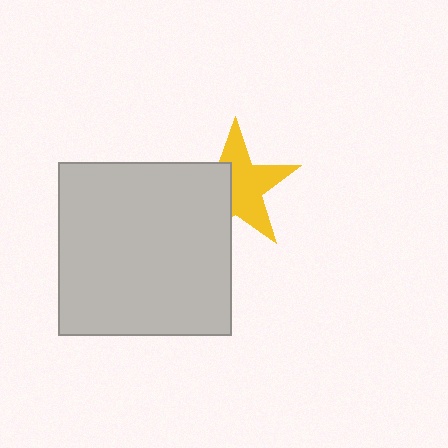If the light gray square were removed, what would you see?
You would see the complete yellow star.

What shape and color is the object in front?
The object in front is a light gray square.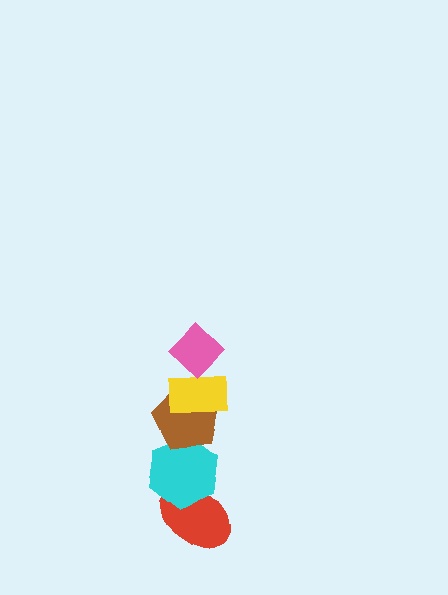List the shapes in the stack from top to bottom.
From top to bottom: the pink diamond, the yellow rectangle, the brown pentagon, the cyan hexagon, the red ellipse.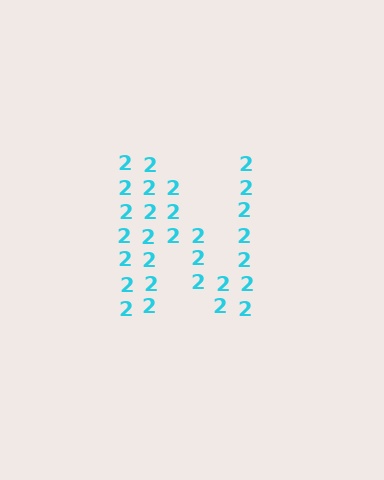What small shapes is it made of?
It is made of small digit 2's.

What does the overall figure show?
The overall figure shows the letter N.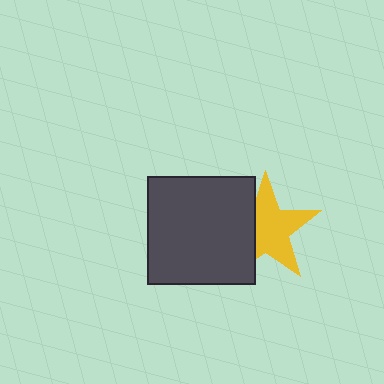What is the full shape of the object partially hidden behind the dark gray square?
The partially hidden object is a yellow star.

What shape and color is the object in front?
The object in front is a dark gray square.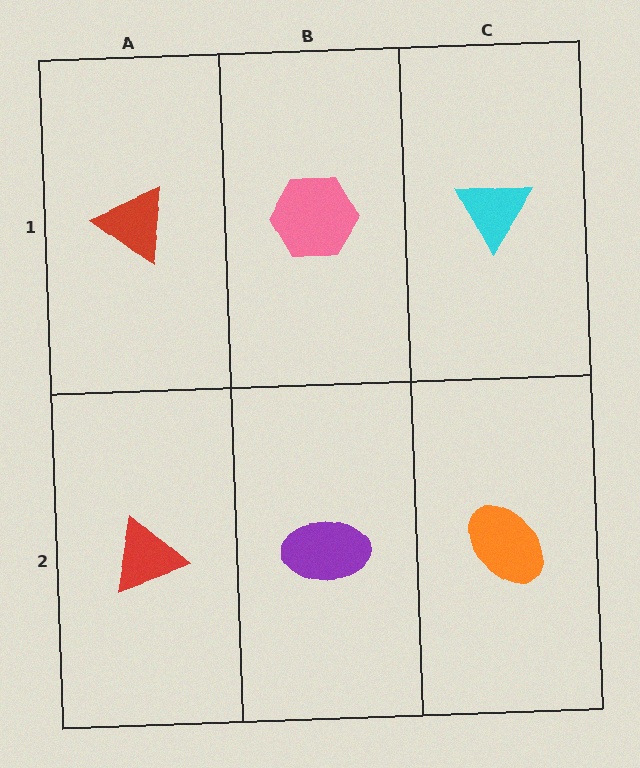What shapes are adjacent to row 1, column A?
A red triangle (row 2, column A), a pink hexagon (row 1, column B).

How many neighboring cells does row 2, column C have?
2.